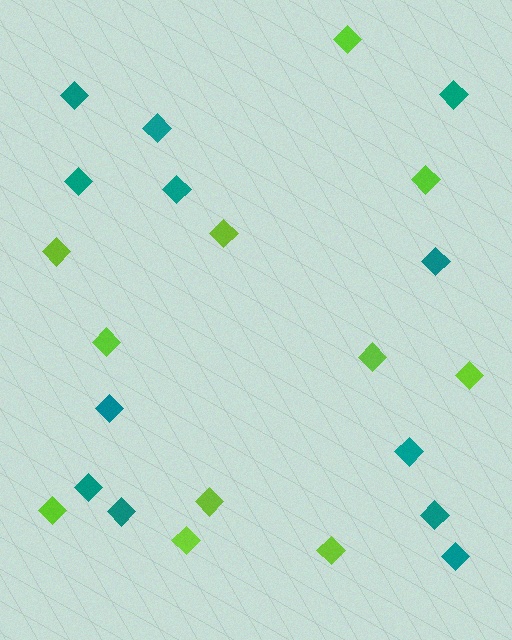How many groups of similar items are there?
There are 2 groups: one group of lime diamonds (11) and one group of teal diamonds (12).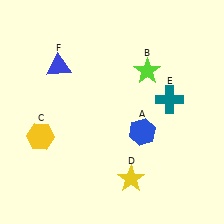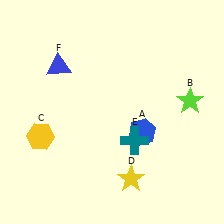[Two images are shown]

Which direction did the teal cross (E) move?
The teal cross (E) moved down.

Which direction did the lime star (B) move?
The lime star (B) moved right.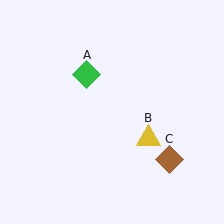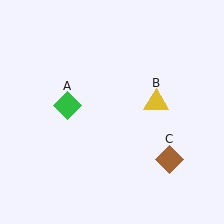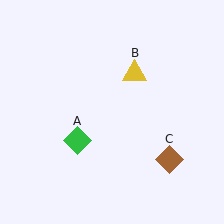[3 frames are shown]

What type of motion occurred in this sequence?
The green diamond (object A), yellow triangle (object B) rotated counterclockwise around the center of the scene.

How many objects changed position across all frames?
2 objects changed position: green diamond (object A), yellow triangle (object B).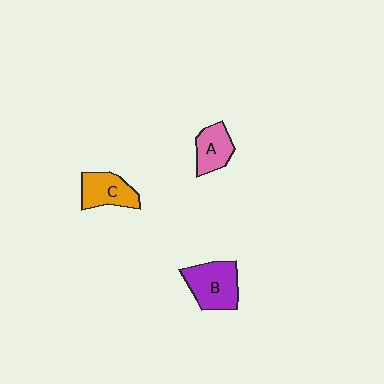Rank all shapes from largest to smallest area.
From largest to smallest: B (purple), C (orange), A (pink).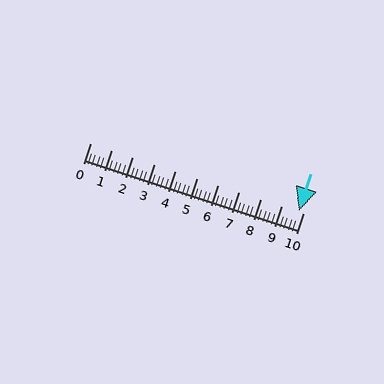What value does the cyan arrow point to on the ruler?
The cyan arrow points to approximately 9.8.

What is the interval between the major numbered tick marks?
The major tick marks are spaced 1 units apart.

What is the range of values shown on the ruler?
The ruler shows values from 0 to 10.